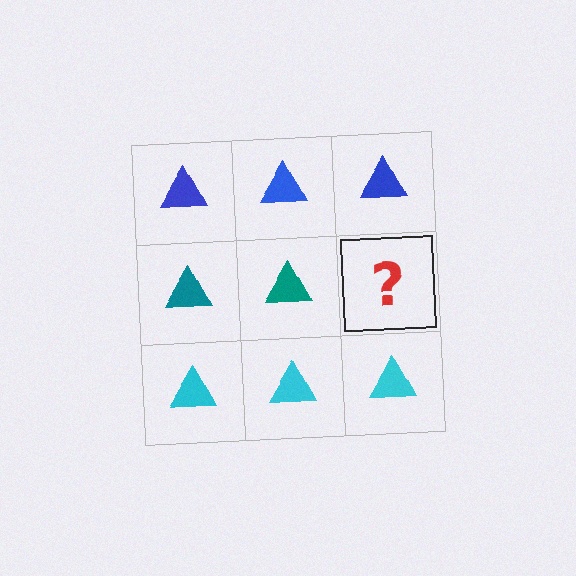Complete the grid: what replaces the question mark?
The question mark should be replaced with a teal triangle.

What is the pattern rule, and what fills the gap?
The rule is that each row has a consistent color. The gap should be filled with a teal triangle.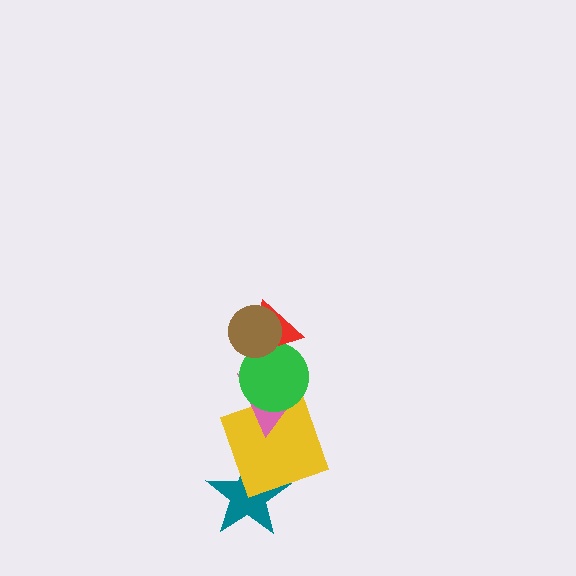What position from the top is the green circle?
The green circle is 3rd from the top.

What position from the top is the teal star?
The teal star is 6th from the top.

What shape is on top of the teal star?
The yellow square is on top of the teal star.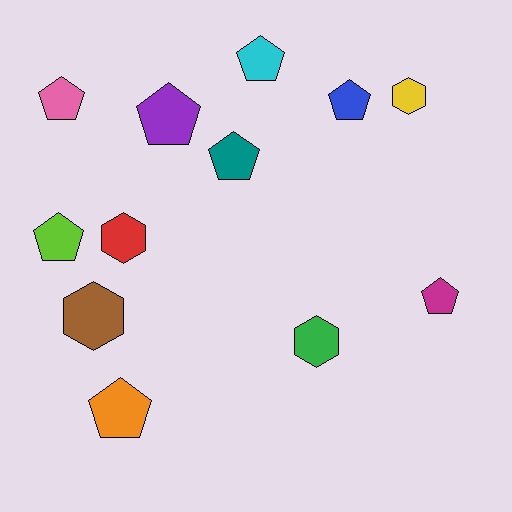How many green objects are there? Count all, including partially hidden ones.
There is 1 green object.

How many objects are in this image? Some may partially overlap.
There are 12 objects.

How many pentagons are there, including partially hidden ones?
There are 8 pentagons.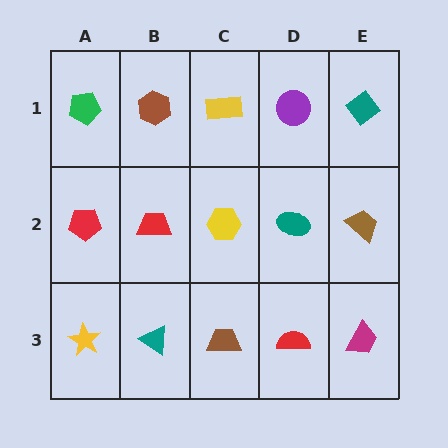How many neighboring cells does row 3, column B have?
3.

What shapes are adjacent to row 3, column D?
A teal ellipse (row 2, column D), a brown trapezoid (row 3, column C), a magenta trapezoid (row 3, column E).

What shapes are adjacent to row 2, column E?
A teal diamond (row 1, column E), a magenta trapezoid (row 3, column E), a teal ellipse (row 2, column D).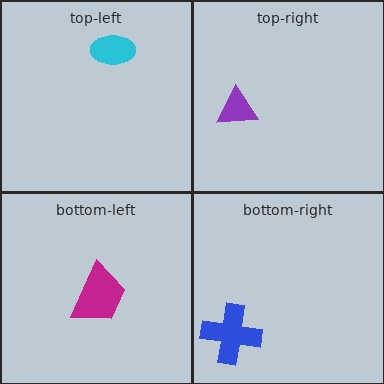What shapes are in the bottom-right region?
The blue cross.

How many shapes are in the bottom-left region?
1.